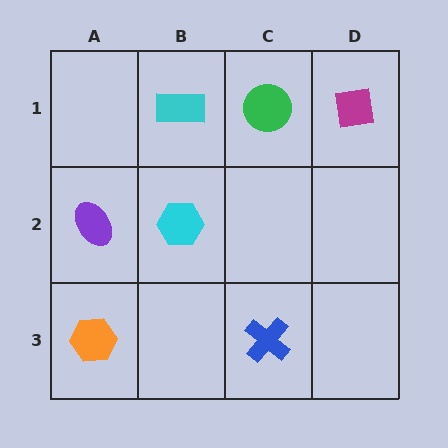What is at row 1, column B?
A cyan rectangle.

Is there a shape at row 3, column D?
No, that cell is empty.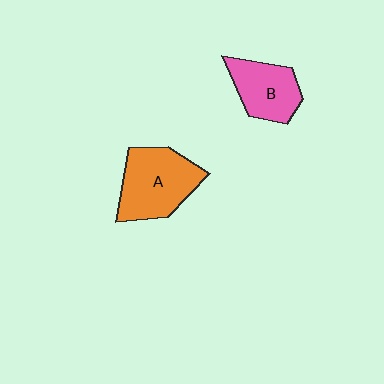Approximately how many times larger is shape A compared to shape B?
Approximately 1.4 times.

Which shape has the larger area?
Shape A (orange).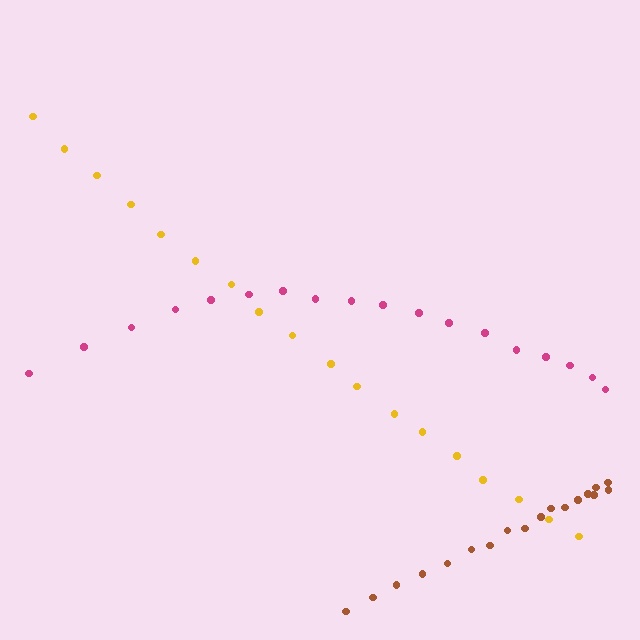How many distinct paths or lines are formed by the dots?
There are 3 distinct paths.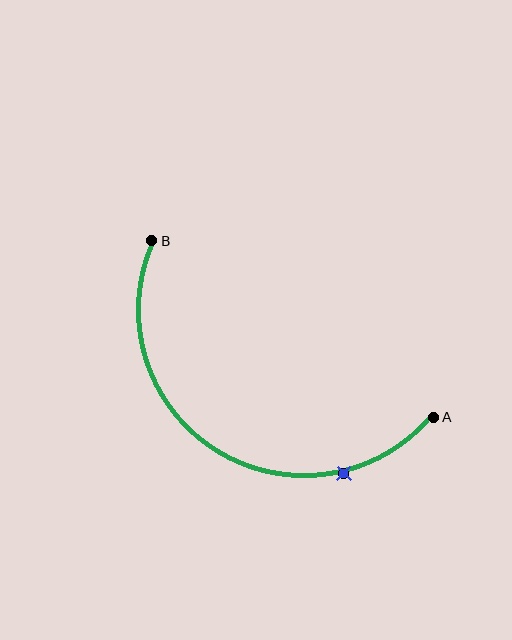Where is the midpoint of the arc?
The arc midpoint is the point on the curve farthest from the straight line joining A and B. It sits below that line.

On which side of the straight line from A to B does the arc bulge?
The arc bulges below the straight line connecting A and B.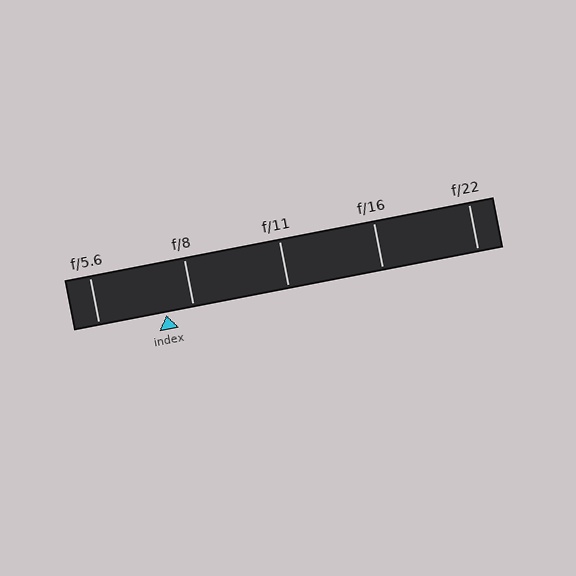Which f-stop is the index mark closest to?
The index mark is closest to f/8.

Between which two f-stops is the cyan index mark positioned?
The index mark is between f/5.6 and f/8.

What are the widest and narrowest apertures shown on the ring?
The widest aperture shown is f/5.6 and the narrowest is f/22.